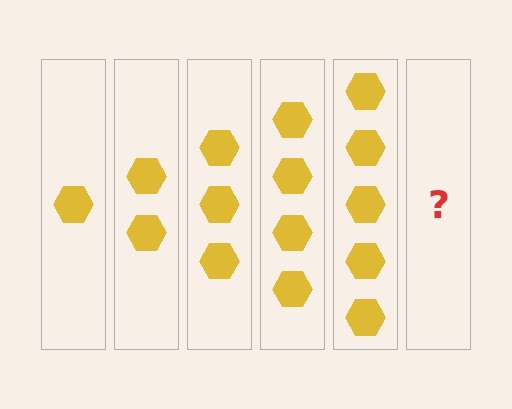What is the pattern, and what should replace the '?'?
The pattern is that each step adds one more hexagon. The '?' should be 6 hexagons.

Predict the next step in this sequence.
The next step is 6 hexagons.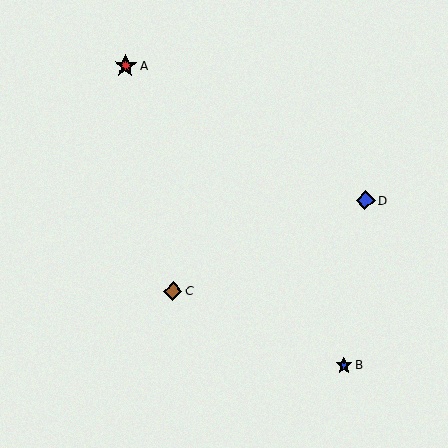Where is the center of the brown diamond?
The center of the brown diamond is at (173, 291).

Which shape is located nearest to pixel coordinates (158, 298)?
The brown diamond (labeled C) at (173, 291) is nearest to that location.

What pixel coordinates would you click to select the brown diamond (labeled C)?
Click at (173, 291) to select the brown diamond C.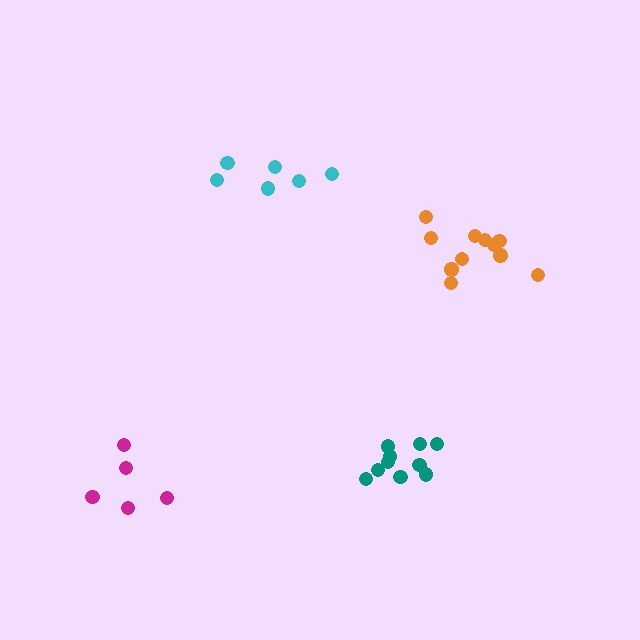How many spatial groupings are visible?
There are 4 spatial groupings.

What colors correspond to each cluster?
The clusters are colored: cyan, magenta, teal, orange.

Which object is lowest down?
The teal cluster is bottommost.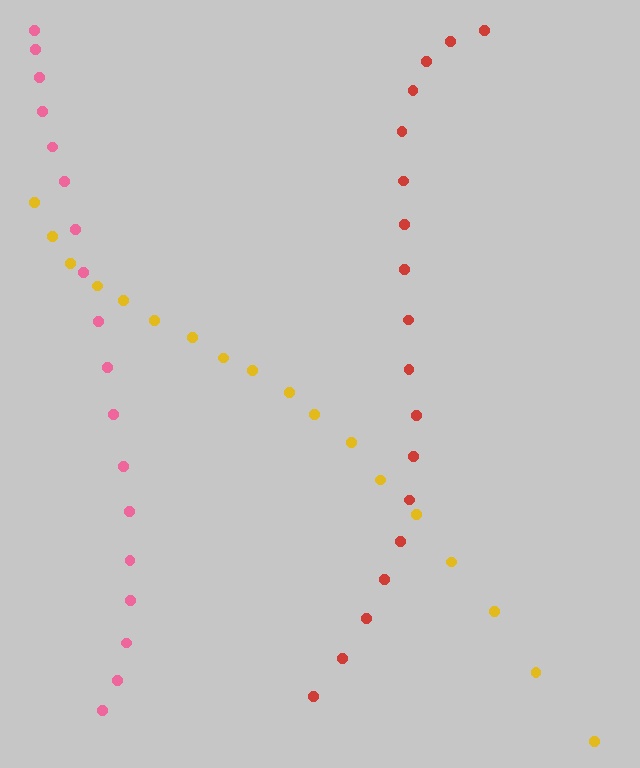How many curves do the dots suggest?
There are 3 distinct paths.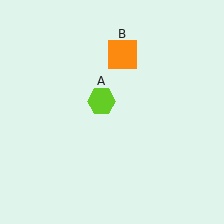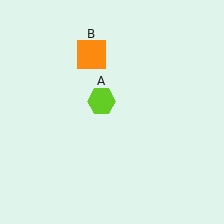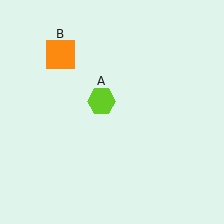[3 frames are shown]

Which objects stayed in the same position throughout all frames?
Lime hexagon (object A) remained stationary.